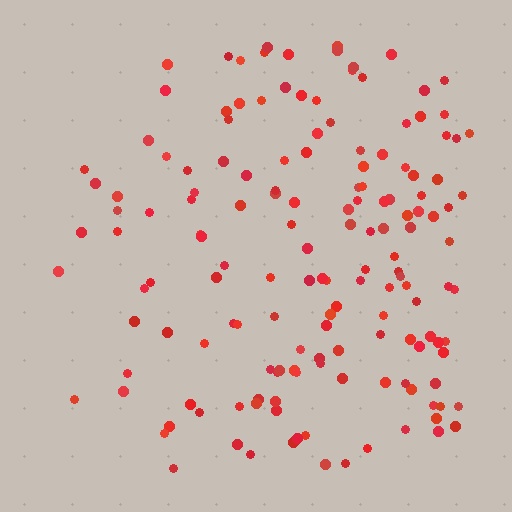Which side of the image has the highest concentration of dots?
The right.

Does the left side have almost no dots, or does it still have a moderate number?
Still a moderate number, just noticeably fewer than the right.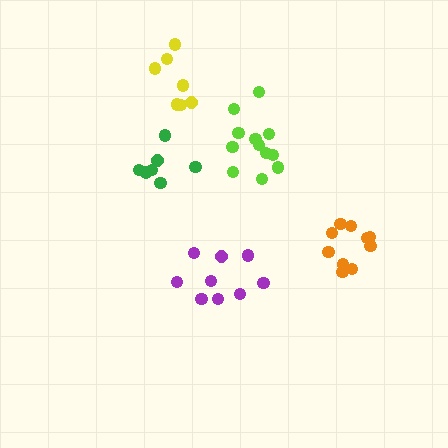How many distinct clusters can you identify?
There are 5 distinct clusters.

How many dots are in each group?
Group 1: 9 dots, Group 2: 7 dots, Group 3: 7 dots, Group 4: 10 dots, Group 5: 12 dots (45 total).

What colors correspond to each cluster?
The clusters are colored: purple, yellow, green, orange, lime.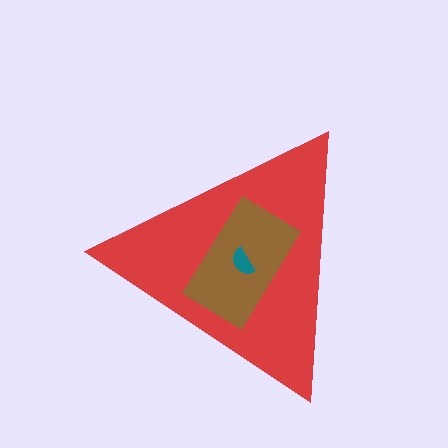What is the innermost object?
The teal semicircle.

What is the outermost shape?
The red triangle.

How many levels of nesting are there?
3.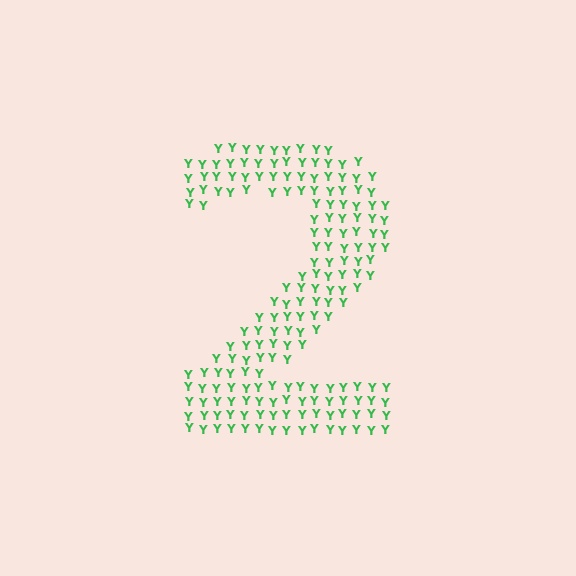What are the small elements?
The small elements are letter Y's.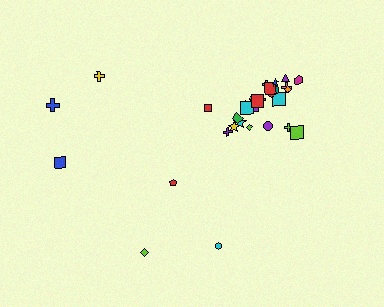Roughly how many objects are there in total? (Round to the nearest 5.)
Roughly 30 objects in total.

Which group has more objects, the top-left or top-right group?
The top-right group.